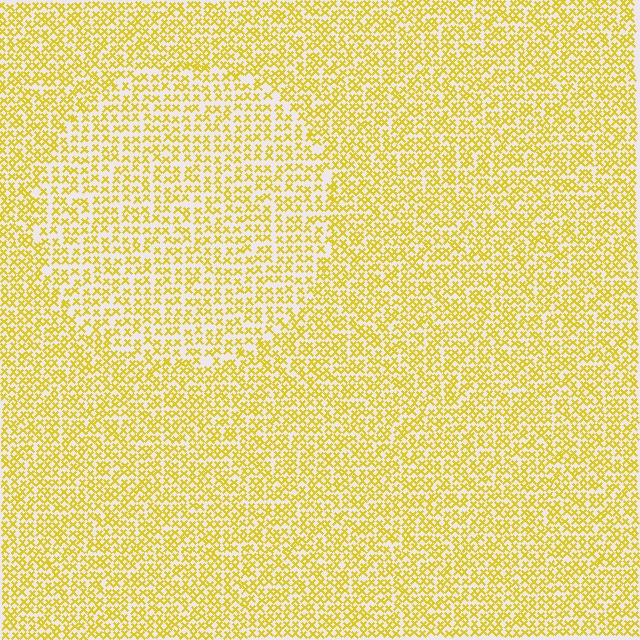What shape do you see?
I see a circle.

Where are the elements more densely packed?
The elements are more densely packed outside the circle boundary.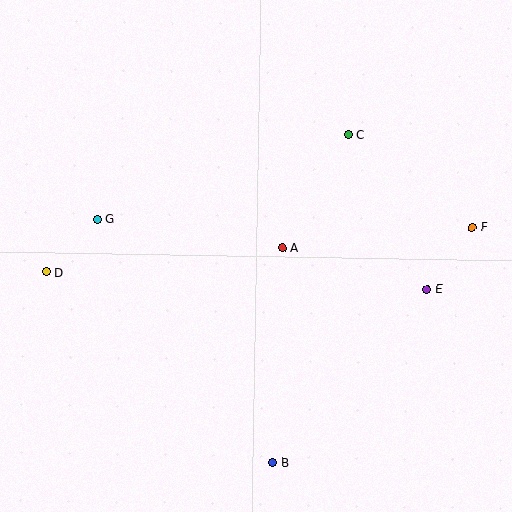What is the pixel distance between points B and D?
The distance between B and D is 297 pixels.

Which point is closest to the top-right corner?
Point C is closest to the top-right corner.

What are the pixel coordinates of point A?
Point A is at (282, 248).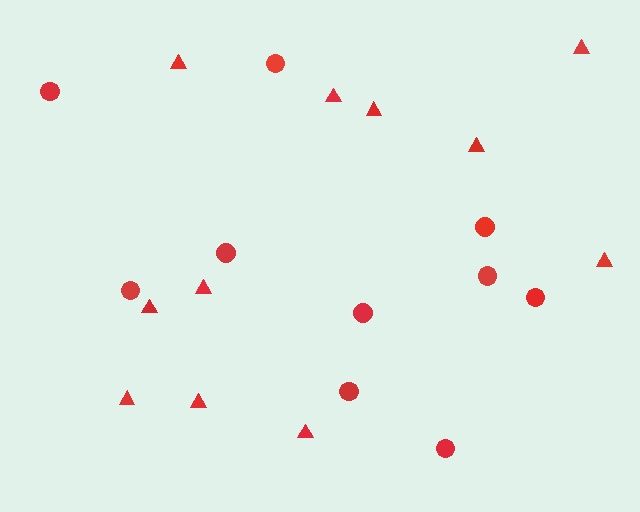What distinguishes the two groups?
There are 2 groups: one group of circles (10) and one group of triangles (11).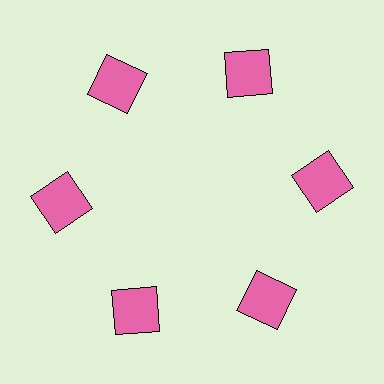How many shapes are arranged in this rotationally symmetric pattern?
There are 6 shapes, arranged in 6 groups of 1.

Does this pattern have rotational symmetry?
Yes, this pattern has 6-fold rotational symmetry. It looks the same after rotating 60 degrees around the center.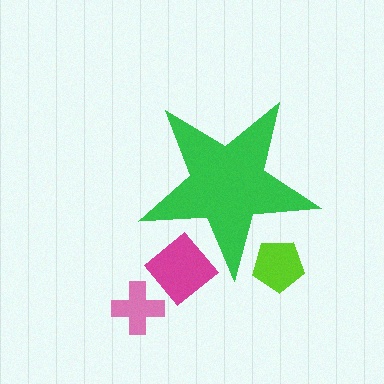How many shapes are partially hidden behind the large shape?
2 shapes are partially hidden.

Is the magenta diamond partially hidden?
Yes, the magenta diamond is partially hidden behind the green star.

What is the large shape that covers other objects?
A green star.